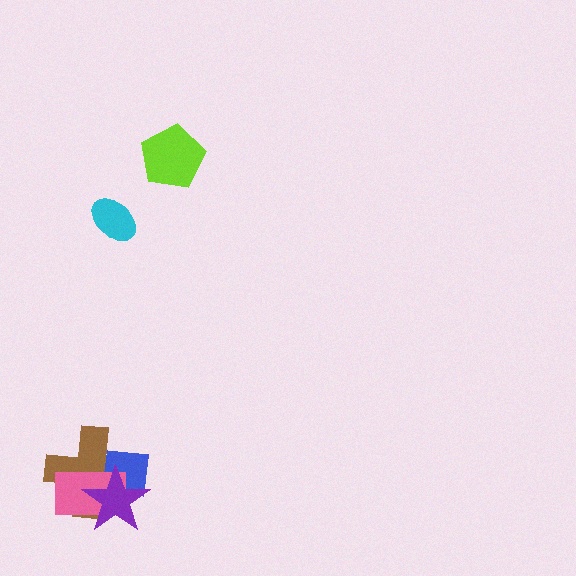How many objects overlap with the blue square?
3 objects overlap with the blue square.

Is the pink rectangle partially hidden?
Yes, it is partially covered by another shape.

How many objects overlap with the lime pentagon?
0 objects overlap with the lime pentagon.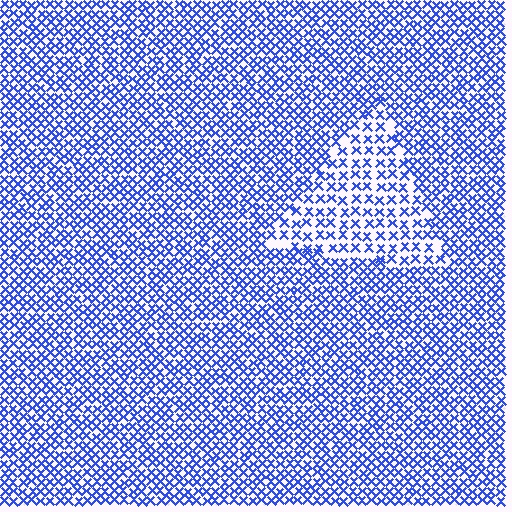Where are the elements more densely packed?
The elements are more densely packed outside the triangle boundary.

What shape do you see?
I see a triangle.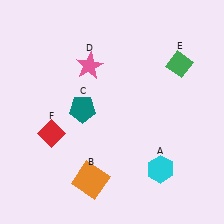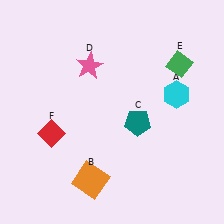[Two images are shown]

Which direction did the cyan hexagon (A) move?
The cyan hexagon (A) moved up.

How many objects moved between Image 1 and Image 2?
2 objects moved between the two images.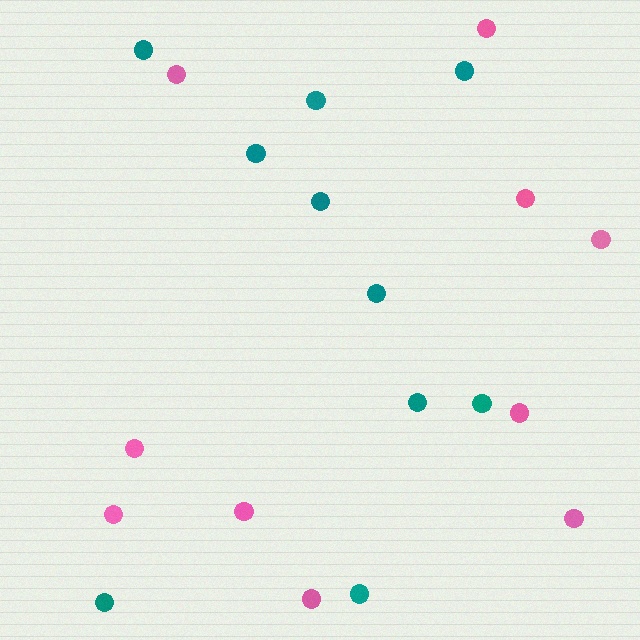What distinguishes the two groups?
There are 2 groups: one group of teal circles (10) and one group of pink circles (10).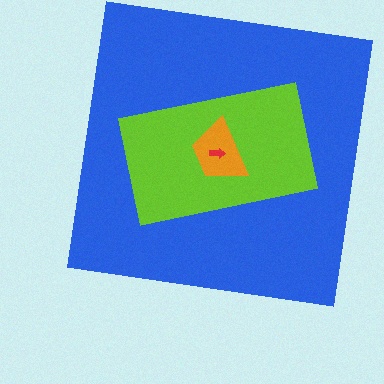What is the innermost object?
The red arrow.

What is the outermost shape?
The blue square.